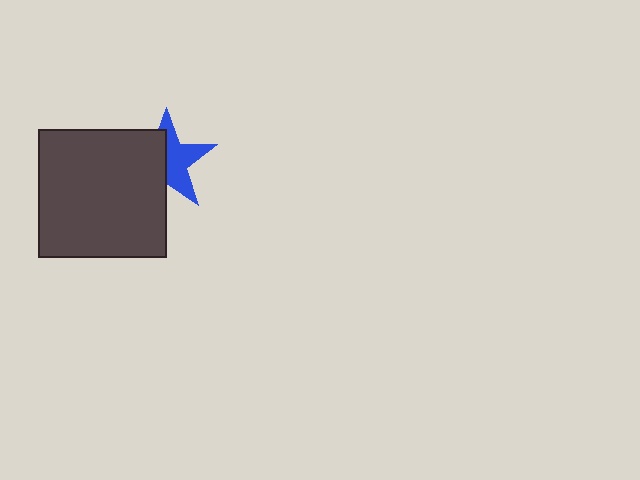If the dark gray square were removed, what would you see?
You would see the complete blue star.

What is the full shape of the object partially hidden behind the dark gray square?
The partially hidden object is a blue star.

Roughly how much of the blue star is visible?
About half of it is visible (roughly 51%).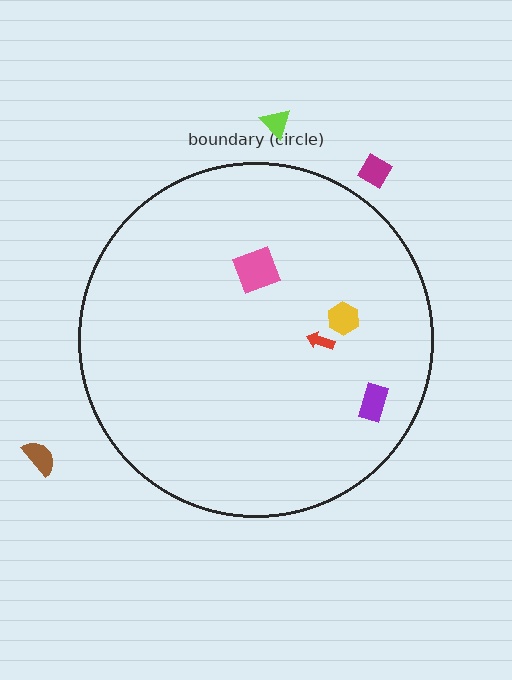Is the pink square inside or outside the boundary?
Inside.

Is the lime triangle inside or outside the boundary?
Outside.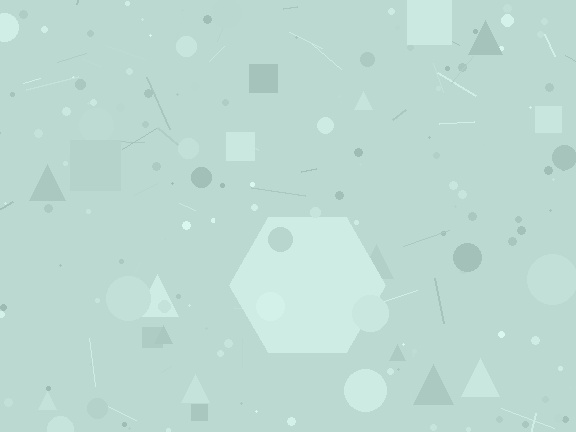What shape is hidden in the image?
A hexagon is hidden in the image.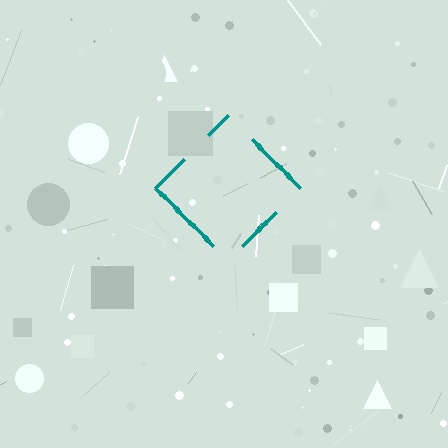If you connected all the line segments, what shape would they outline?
They would outline a diamond.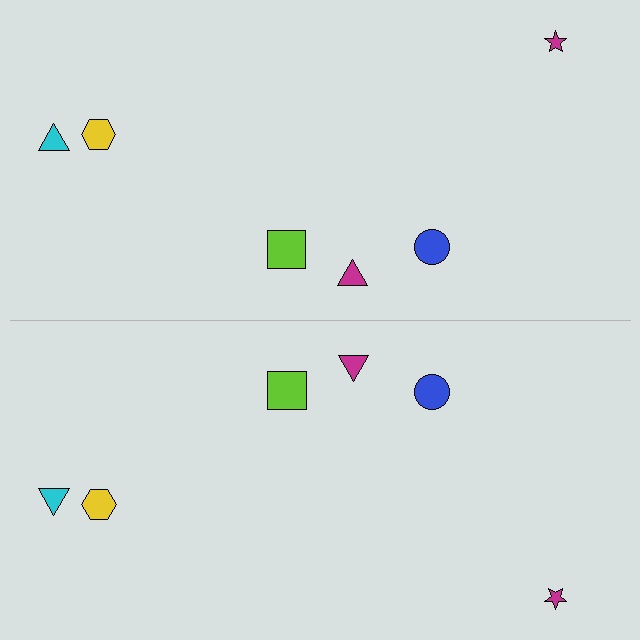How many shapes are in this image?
There are 12 shapes in this image.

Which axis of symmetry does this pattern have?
The pattern has a horizontal axis of symmetry running through the center of the image.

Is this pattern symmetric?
Yes, this pattern has bilateral (reflection) symmetry.